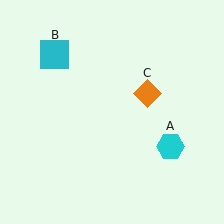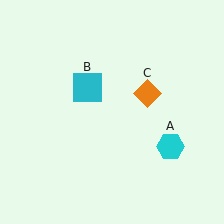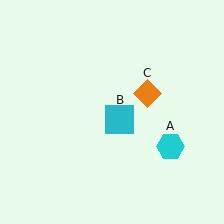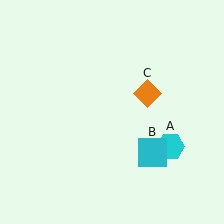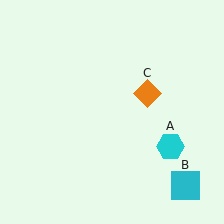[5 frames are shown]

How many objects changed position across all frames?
1 object changed position: cyan square (object B).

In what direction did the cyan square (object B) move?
The cyan square (object B) moved down and to the right.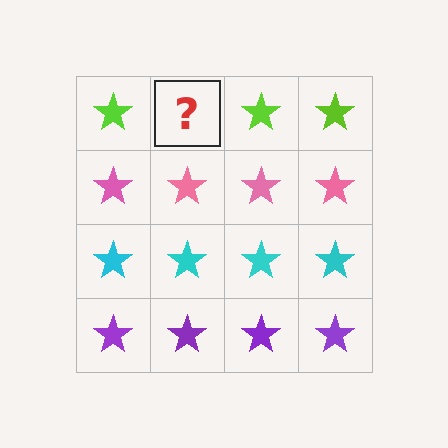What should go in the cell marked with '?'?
The missing cell should contain a lime star.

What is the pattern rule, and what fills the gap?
The rule is that each row has a consistent color. The gap should be filled with a lime star.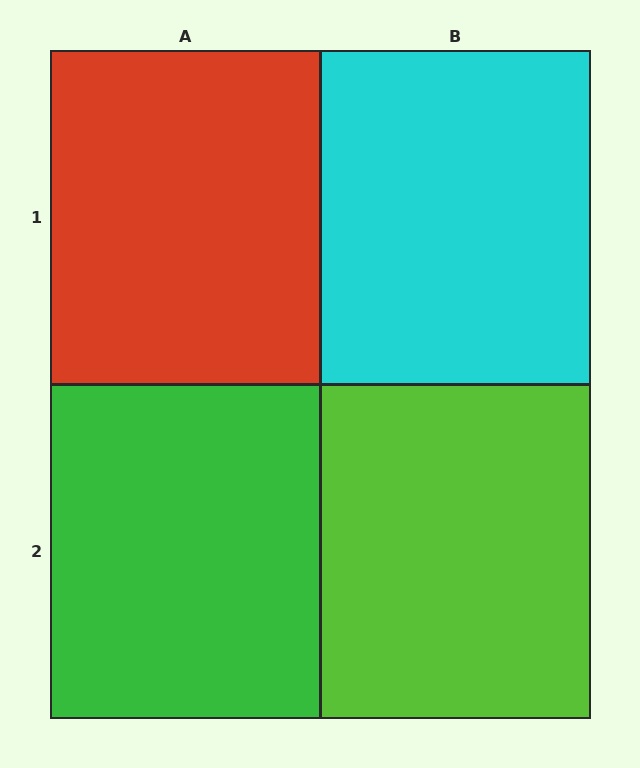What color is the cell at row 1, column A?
Red.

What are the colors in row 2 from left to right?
Green, lime.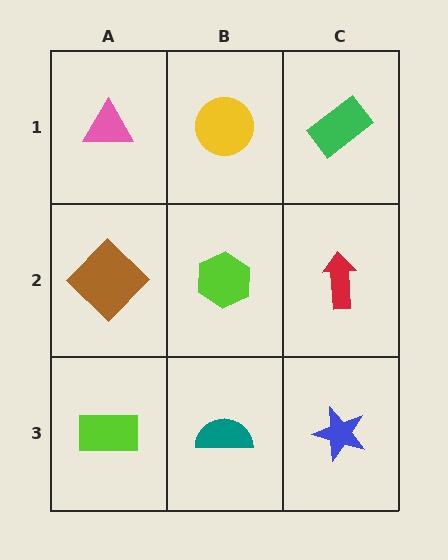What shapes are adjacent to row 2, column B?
A yellow circle (row 1, column B), a teal semicircle (row 3, column B), a brown diamond (row 2, column A), a red arrow (row 2, column C).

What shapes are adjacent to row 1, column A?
A brown diamond (row 2, column A), a yellow circle (row 1, column B).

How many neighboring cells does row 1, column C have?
2.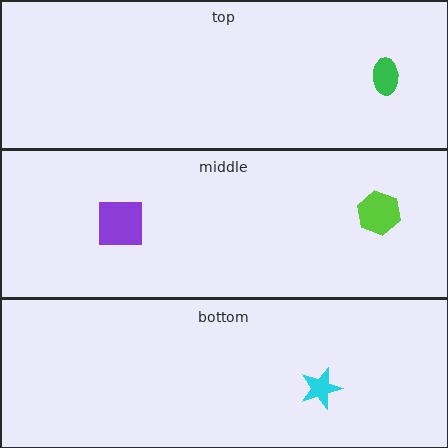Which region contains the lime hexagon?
The middle region.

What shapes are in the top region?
The green ellipse.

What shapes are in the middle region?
The purple square, the lime hexagon.